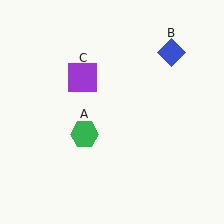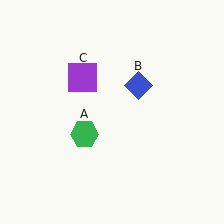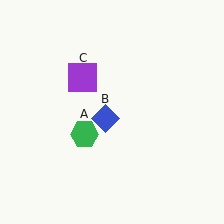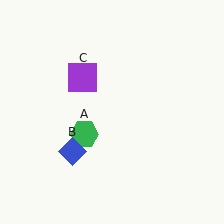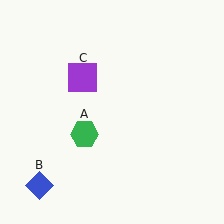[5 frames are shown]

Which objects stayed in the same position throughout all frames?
Green hexagon (object A) and purple square (object C) remained stationary.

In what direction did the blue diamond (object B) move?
The blue diamond (object B) moved down and to the left.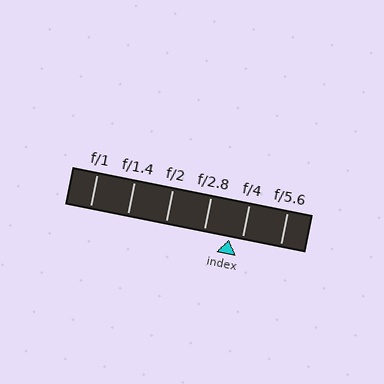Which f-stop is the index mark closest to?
The index mark is closest to f/4.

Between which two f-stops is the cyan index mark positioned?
The index mark is between f/2.8 and f/4.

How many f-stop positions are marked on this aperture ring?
There are 6 f-stop positions marked.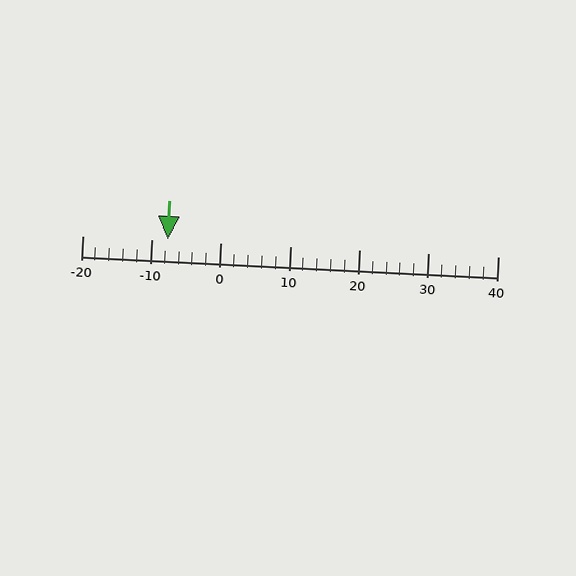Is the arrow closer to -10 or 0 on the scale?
The arrow is closer to -10.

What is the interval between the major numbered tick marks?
The major tick marks are spaced 10 units apart.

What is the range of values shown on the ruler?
The ruler shows values from -20 to 40.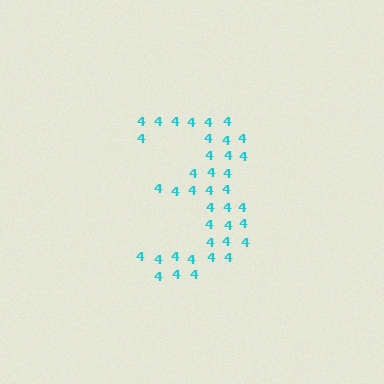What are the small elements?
The small elements are digit 4's.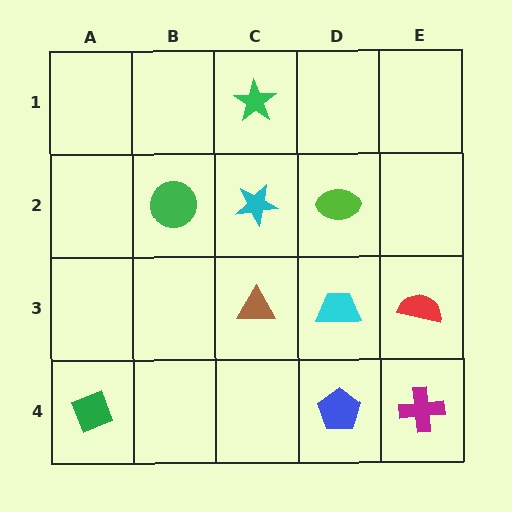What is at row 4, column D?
A blue pentagon.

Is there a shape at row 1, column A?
No, that cell is empty.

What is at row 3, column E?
A red semicircle.